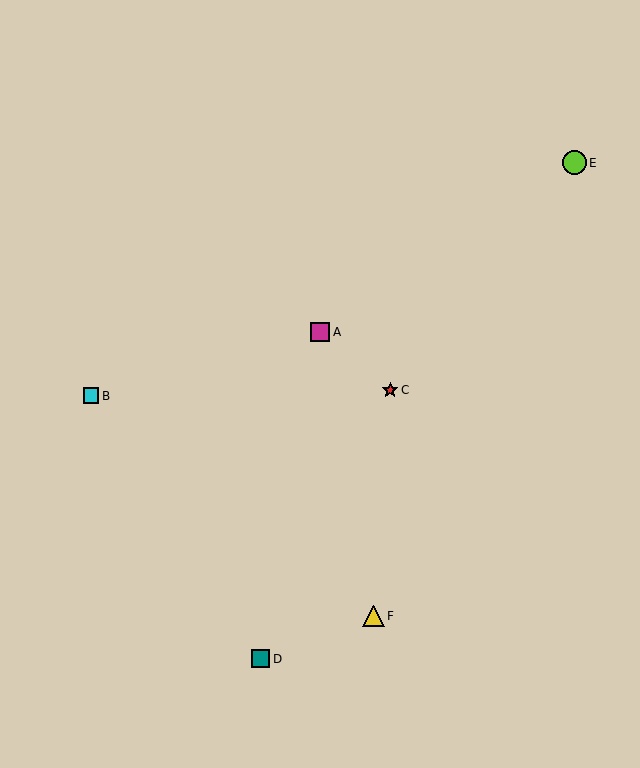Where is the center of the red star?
The center of the red star is at (390, 390).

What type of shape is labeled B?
Shape B is a cyan square.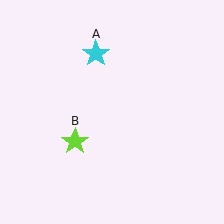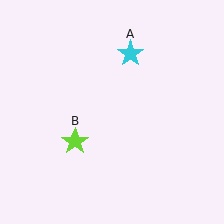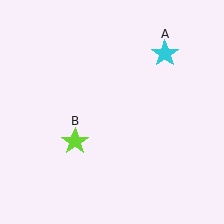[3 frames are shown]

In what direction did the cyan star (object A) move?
The cyan star (object A) moved right.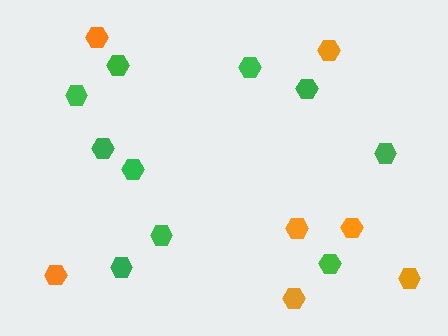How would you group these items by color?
There are 2 groups: one group of green hexagons (10) and one group of orange hexagons (7).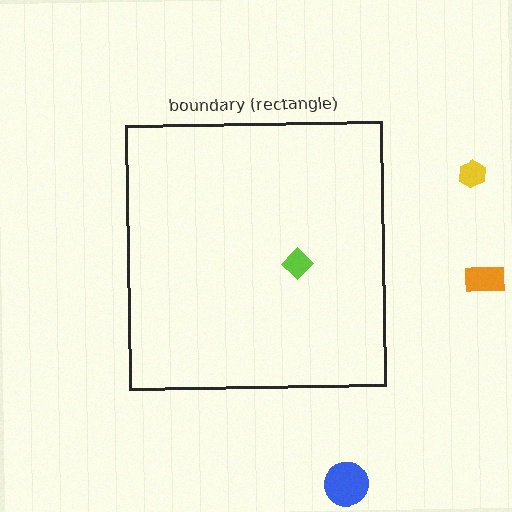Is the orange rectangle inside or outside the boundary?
Outside.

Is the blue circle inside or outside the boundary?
Outside.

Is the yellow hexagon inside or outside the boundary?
Outside.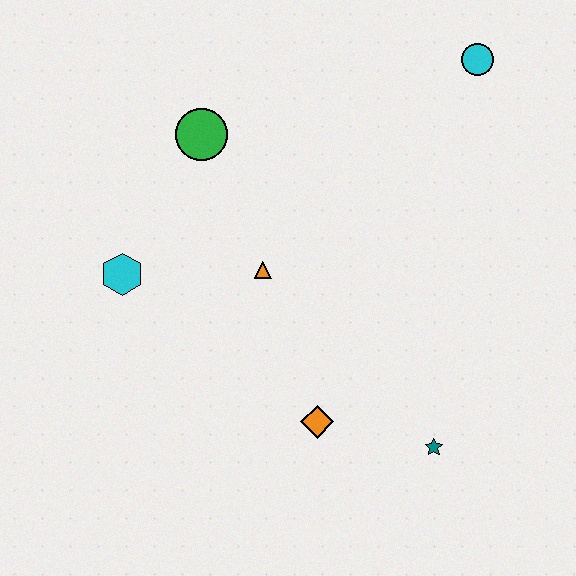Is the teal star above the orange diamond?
No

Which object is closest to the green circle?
The orange triangle is closest to the green circle.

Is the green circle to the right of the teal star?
No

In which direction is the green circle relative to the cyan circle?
The green circle is to the left of the cyan circle.